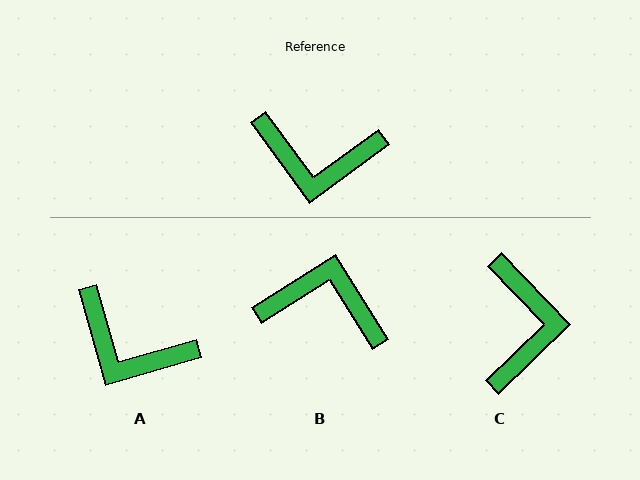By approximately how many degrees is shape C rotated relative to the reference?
Approximately 98 degrees counter-clockwise.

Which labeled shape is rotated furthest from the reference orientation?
B, about 176 degrees away.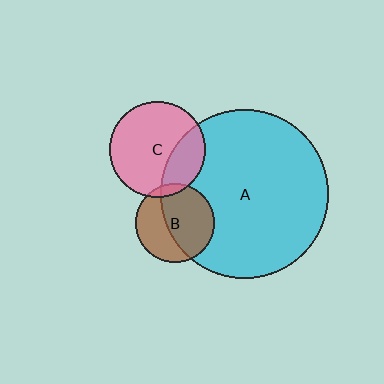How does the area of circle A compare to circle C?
Approximately 3.1 times.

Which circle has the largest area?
Circle A (cyan).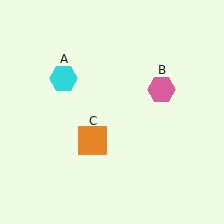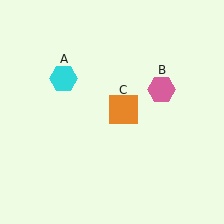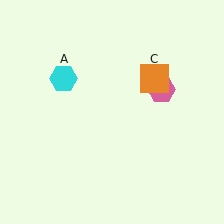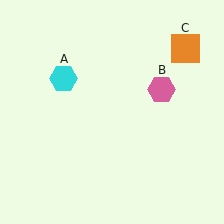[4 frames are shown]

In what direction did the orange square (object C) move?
The orange square (object C) moved up and to the right.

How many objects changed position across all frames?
1 object changed position: orange square (object C).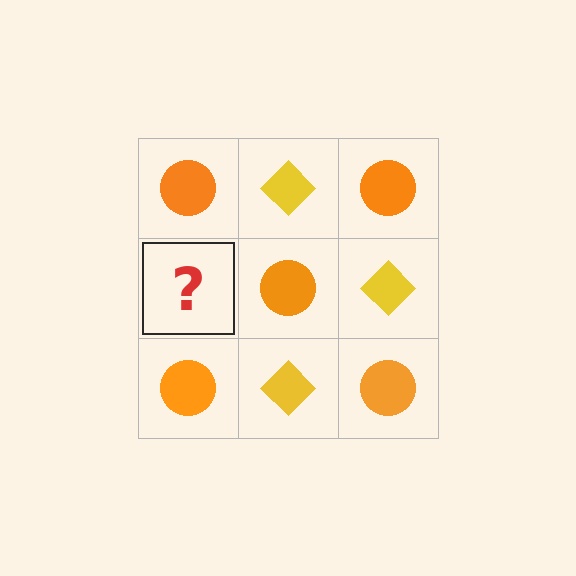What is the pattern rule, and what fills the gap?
The rule is that it alternates orange circle and yellow diamond in a checkerboard pattern. The gap should be filled with a yellow diamond.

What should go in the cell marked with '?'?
The missing cell should contain a yellow diamond.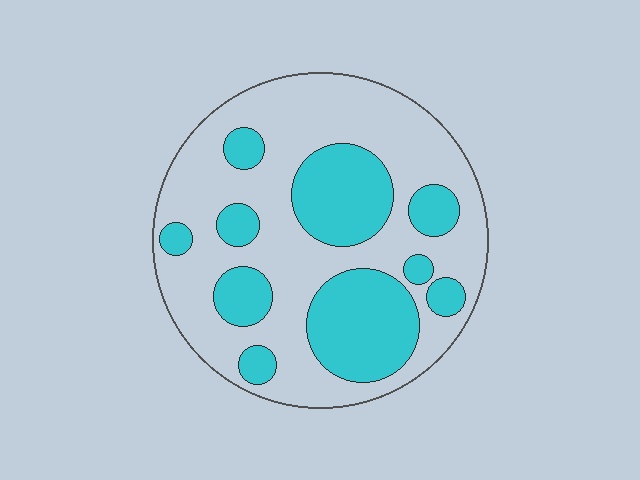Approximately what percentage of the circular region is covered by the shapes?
Approximately 35%.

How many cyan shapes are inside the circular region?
10.